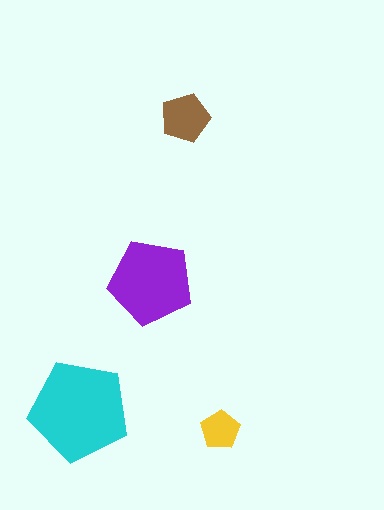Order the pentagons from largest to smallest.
the cyan one, the purple one, the brown one, the yellow one.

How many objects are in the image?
There are 4 objects in the image.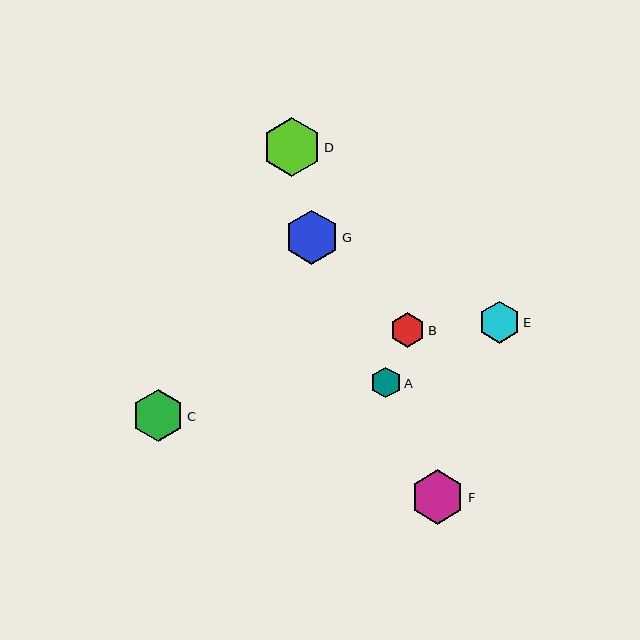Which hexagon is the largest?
Hexagon D is the largest with a size of approximately 59 pixels.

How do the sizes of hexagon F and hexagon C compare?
Hexagon F and hexagon C are approximately the same size.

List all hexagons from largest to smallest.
From largest to smallest: D, G, F, C, E, B, A.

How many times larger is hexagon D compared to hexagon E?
Hexagon D is approximately 1.4 times the size of hexagon E.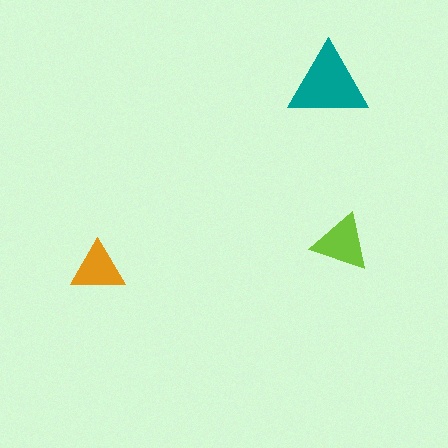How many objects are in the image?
There are 3 objects in the image.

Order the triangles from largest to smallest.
the teal one, the lime one, the orange one.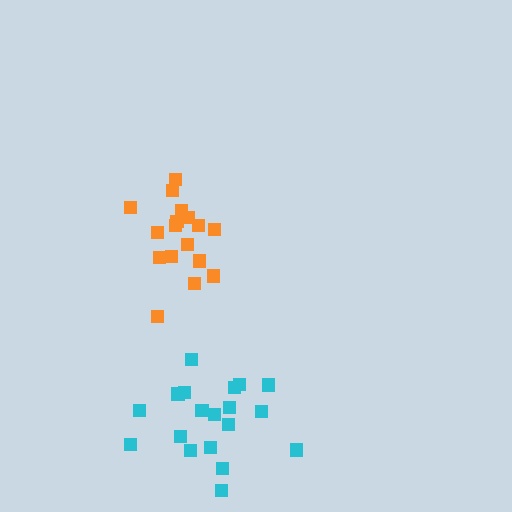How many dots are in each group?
Group 1: 17 dots, Group 2: 19 dots (36 total).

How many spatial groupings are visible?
There are 2 spatial groupings.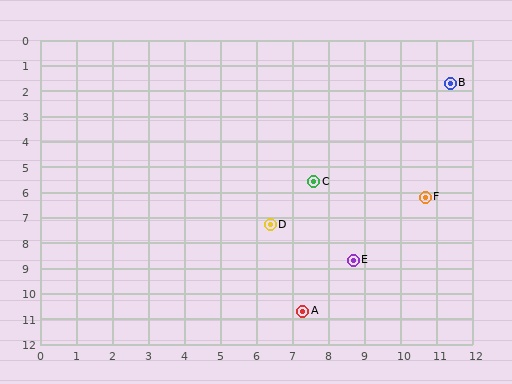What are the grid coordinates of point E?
Point E is at approximately (8.7, 8.7).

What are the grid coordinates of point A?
Point A is at approximately (7.3, 10.7).